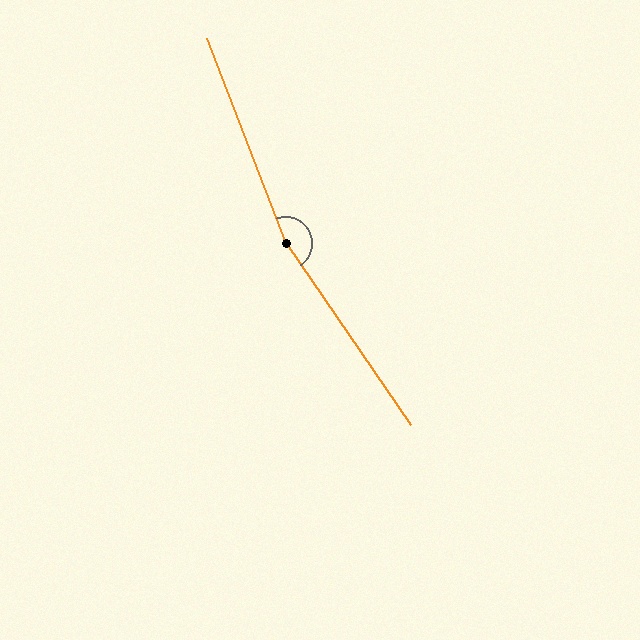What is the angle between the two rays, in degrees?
Approximately 167 degrees.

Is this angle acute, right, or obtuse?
It is obtuse.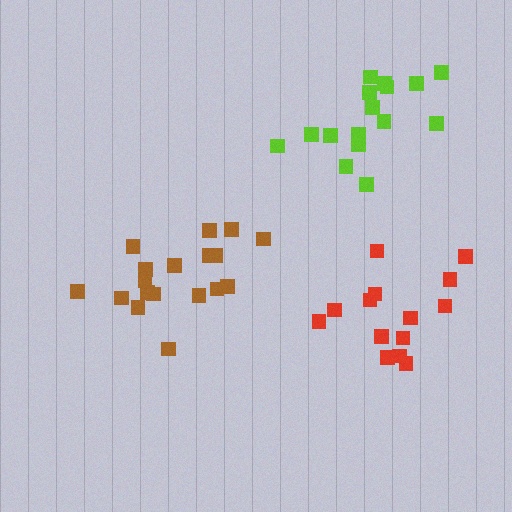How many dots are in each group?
Group 1: 17 dots, Group 2: 18 dots, Group 3: 14 dots (49 total).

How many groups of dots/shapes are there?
There are 3 groups.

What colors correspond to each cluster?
The clusters are colored: lime, brown, red.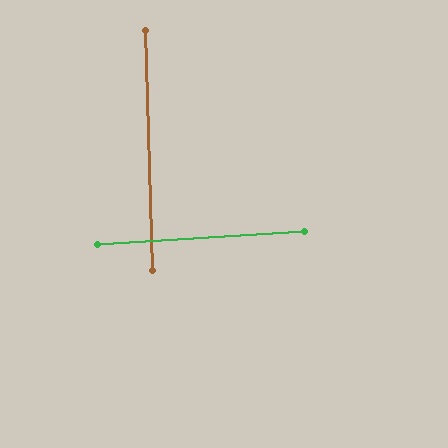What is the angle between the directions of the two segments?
Approximately 88 degrees.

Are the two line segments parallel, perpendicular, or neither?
Perpendicular — they meet at approximately 88°.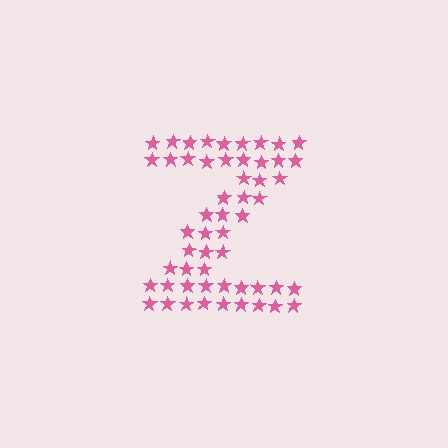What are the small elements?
The small elements are stars.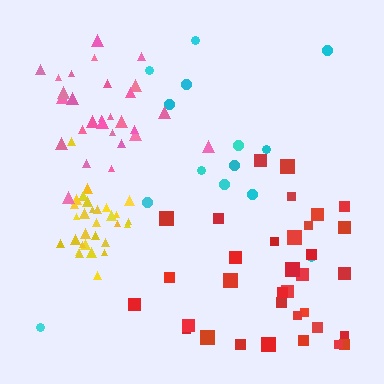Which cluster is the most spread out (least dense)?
Cyan.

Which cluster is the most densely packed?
Yellow.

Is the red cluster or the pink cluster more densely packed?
Pink.